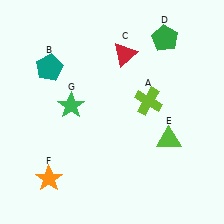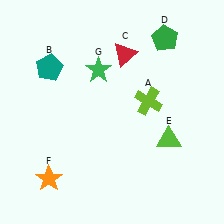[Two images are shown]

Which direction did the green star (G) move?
The green star (G) moved up.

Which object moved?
The green star (G) moved up.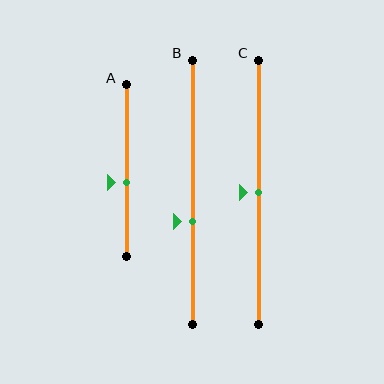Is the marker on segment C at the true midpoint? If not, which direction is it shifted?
Yes, the marker on segment C is at the true midpoint.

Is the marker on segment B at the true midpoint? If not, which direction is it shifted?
No, the marker on segment B is shifted downward by about 11% of the segment length.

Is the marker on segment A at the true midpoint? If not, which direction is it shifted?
No, the marker on segment A is shifted downward by about 7% of the segment length.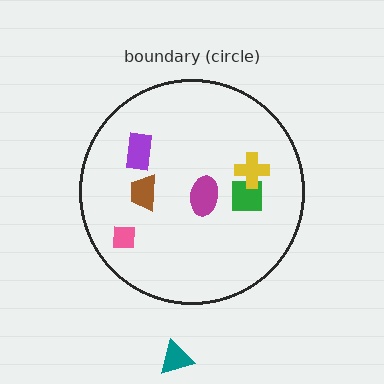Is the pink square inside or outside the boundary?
Inside.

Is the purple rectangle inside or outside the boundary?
Inside.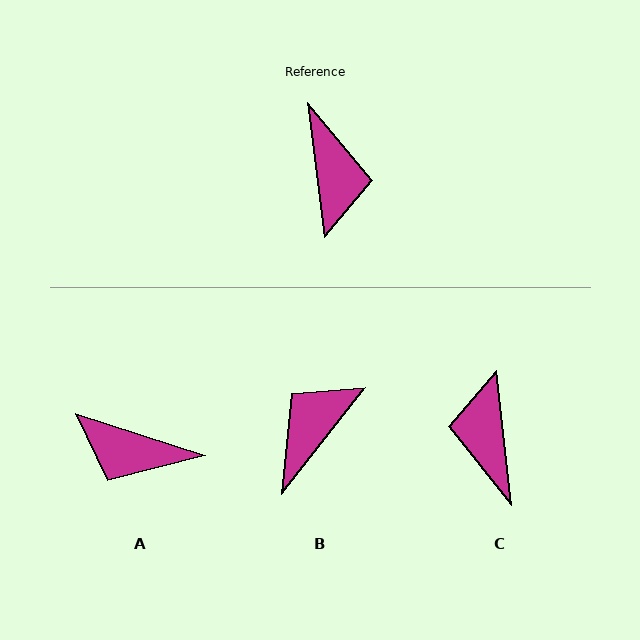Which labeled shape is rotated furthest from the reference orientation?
C, about 179 degrees away.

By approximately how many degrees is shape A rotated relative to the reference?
Approximately 115 degrees clockwise.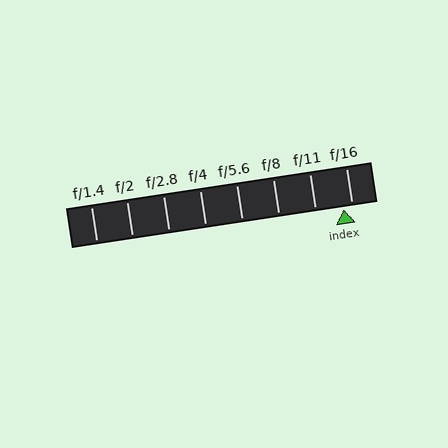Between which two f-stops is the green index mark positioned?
The index mark is between f/11 and f/16.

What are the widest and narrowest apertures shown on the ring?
The widest aperture shown is f/1.4 and the narrowest is f/16.